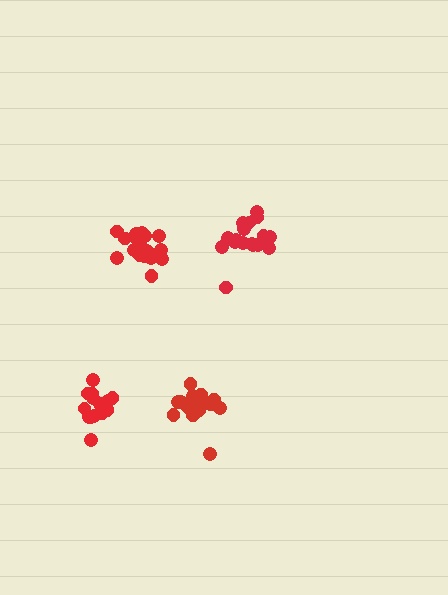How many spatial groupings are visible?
There are 4 spatial groupings.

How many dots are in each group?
Group 1: 17 dots, Group 2: 16 dots, Group 3: 15 dots, Group 4: 19 dots (67 total).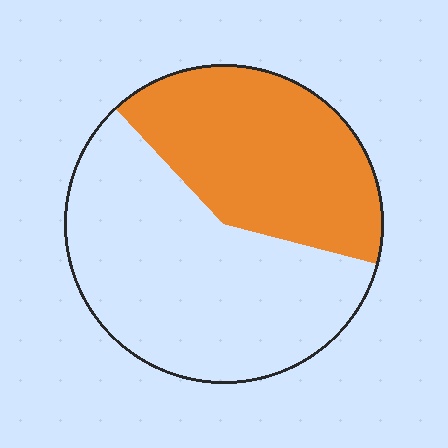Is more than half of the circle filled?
No.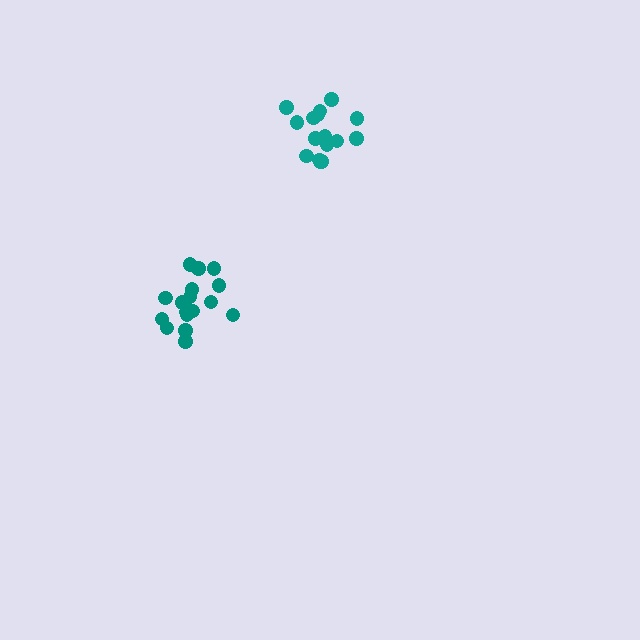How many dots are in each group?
Group 1: 16 dots, Group 2: 17 dots (33 total).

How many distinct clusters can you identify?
There are 2 distinct clusters.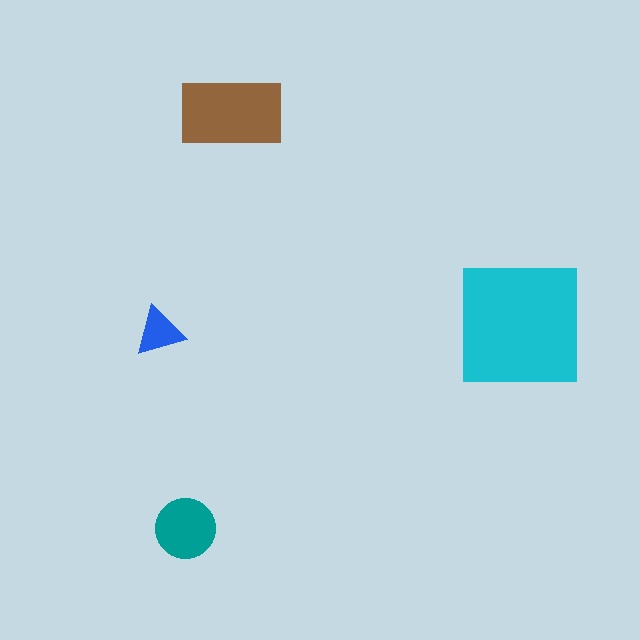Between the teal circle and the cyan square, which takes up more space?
The cyan square.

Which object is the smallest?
The blue triangle.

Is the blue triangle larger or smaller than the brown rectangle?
Smaller.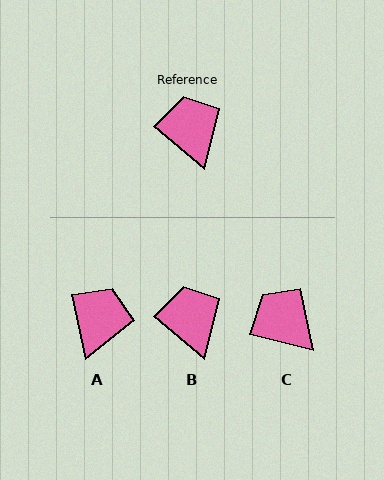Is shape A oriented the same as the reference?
No, it is off by about 38 degrees.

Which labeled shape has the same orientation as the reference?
B.